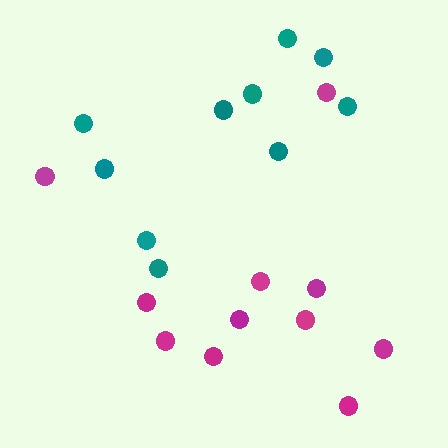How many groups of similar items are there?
There are 2 groups: one group of magenta circles (11) and one group of teal circles (10).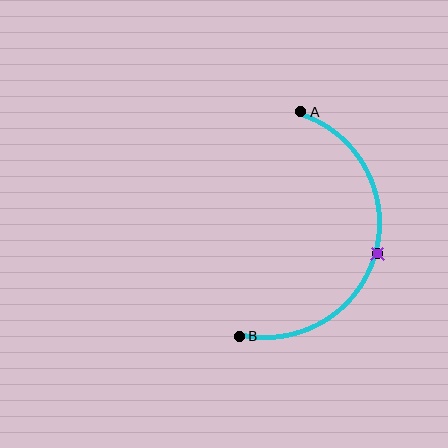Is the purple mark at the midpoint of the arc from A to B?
Yes. The purple mark lies on the arc at equal arc-length from both A and B — it is the arc midpoint.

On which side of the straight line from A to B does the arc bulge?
The arc bulges to the right of the straight line connecting A and B.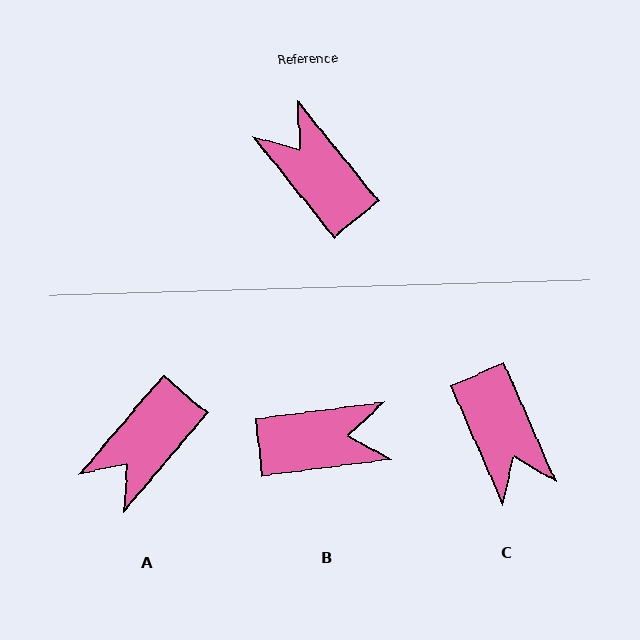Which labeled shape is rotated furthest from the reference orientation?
C, about 165 degrees away.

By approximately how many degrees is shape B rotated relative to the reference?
Approximately 122 degrees clockwise.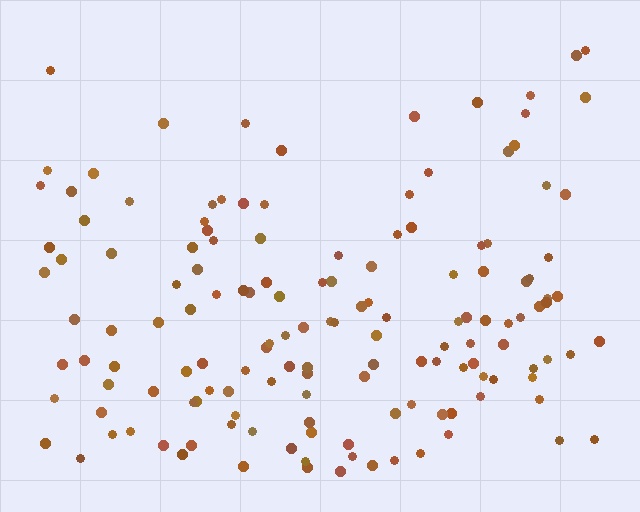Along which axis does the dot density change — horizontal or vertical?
Vertical.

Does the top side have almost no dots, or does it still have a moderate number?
Still a moderate number, just noticeably fewer than the bottom.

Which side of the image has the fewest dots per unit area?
The top.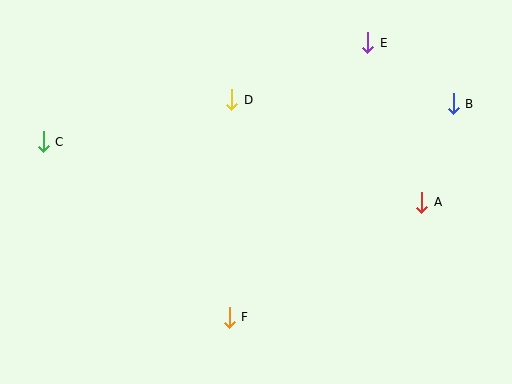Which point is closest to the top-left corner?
Point C is closest to the top-left corner.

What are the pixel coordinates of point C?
Point C is at (43, 142).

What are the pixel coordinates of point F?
Point F is at (229, 317).